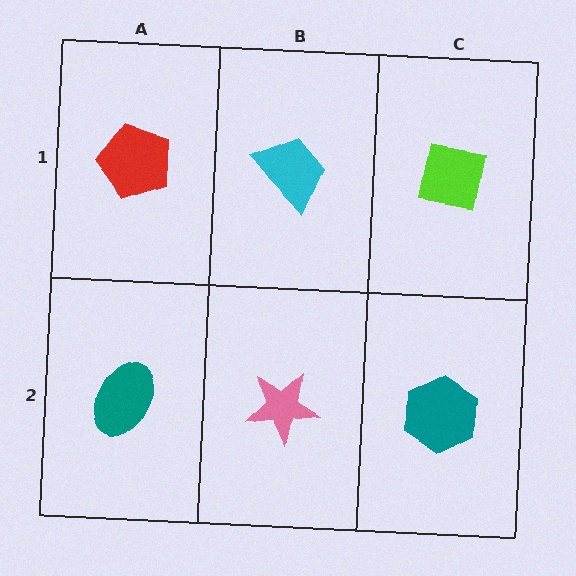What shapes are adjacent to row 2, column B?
A cyan trapezoid (row 1, column B), a teal ellipse (row 2, column A), a teal hexagon (row 2, column C).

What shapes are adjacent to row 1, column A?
A teal ellipse (row 2, column A), a cyan trapezoid (row 1, column B).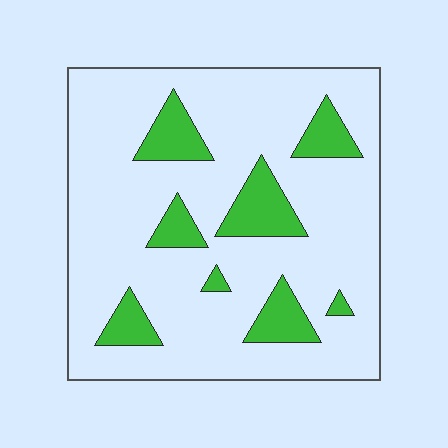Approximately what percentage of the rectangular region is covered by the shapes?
Approximately 15%.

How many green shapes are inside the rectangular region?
8.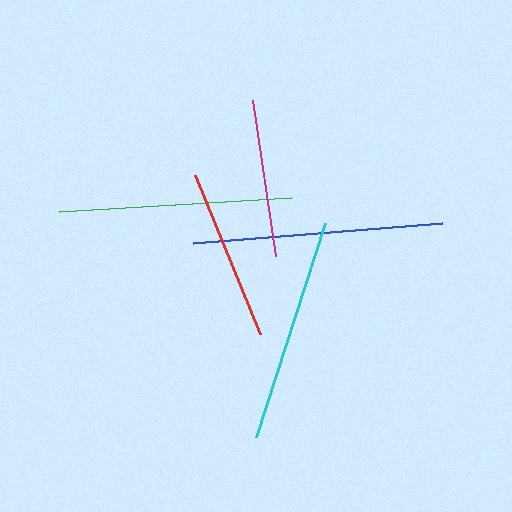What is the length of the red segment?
The red segment is approximately 172 pixels long.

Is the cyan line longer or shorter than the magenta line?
The cyan line is longer than the magenta line.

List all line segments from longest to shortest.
From longest to shortest: blue, green, cyan, red, magenta.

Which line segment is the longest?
The blue line is the longest at approximately 250 pixels.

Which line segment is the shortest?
The magenta line is the shortest at approximately 158 pixels.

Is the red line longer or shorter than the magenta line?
The red line is longer than the magenta line.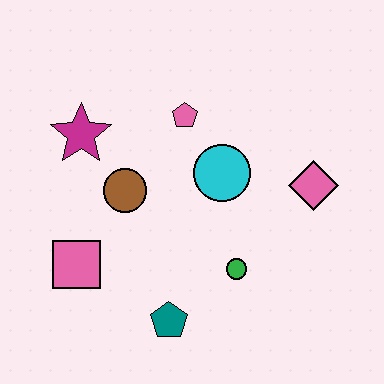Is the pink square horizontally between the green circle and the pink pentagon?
No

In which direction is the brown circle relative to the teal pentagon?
The brown circle is above the teal pentagon.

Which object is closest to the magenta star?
The brown circle is closest to the magenta star.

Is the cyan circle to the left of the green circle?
Yes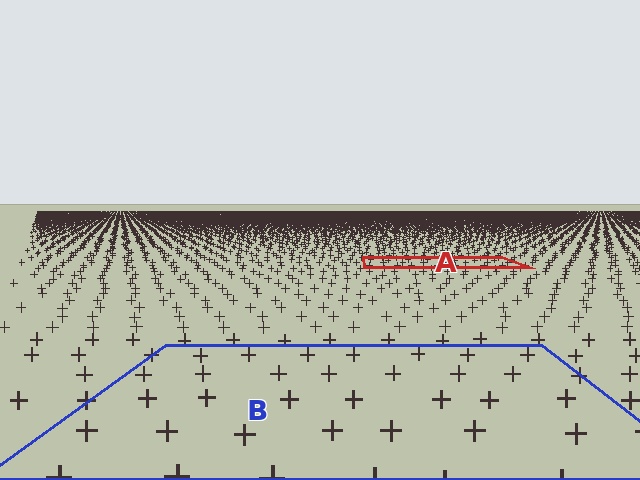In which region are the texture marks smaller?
The texture marks are smaller in region A, because it is farther away.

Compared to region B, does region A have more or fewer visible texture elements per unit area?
Region A has more texture elements per unit area — they are packed more densely because it is farther away.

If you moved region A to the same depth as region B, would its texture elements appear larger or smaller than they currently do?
They would appear larger. At a closer depth, the same texture elements are projected at a bigger on-screen size.